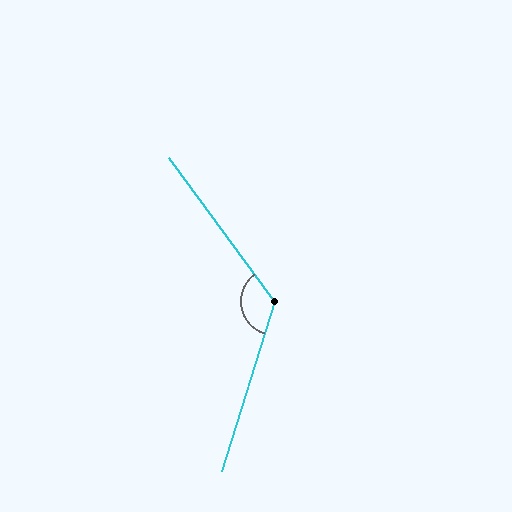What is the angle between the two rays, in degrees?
Approximately 126 degrees.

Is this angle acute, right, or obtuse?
It is obtuse.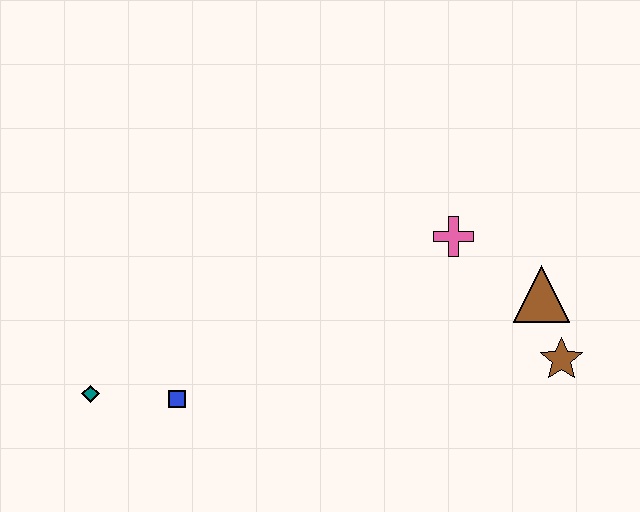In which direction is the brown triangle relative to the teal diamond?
The brown triangle is to the right of the teal diamond.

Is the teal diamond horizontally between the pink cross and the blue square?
No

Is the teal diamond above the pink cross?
No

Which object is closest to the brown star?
The brown triangle is closest to the brown star.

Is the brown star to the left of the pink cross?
No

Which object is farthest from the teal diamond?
The brown star is farthest from the teal diamond.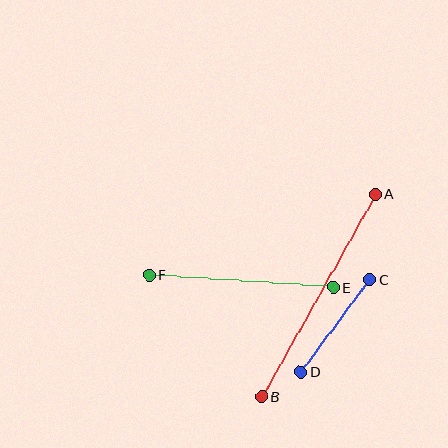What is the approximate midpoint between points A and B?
The midpoint is at approximately (318, 295) pixels.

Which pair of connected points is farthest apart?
Points A and B are farthest apart.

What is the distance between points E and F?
The distance is approximately 184 pixels.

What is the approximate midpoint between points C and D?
The midpoint is at approximately (336, 326) pixels.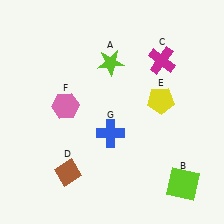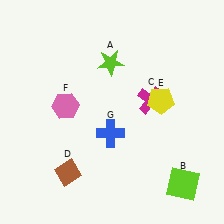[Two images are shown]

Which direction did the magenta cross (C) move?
The magenta cross (C) moved down.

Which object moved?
The magenta cross (C) moved down.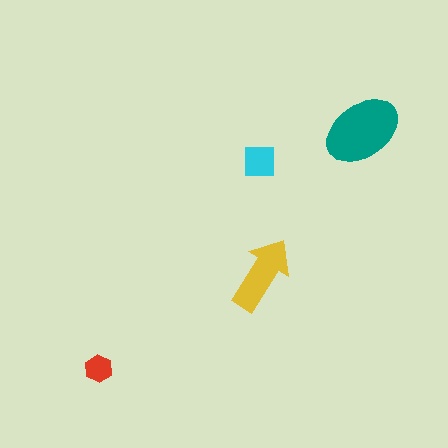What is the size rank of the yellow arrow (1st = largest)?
2nd.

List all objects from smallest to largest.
The red hexagon, the cyan square, the yellow arrow, the teal ellipse.